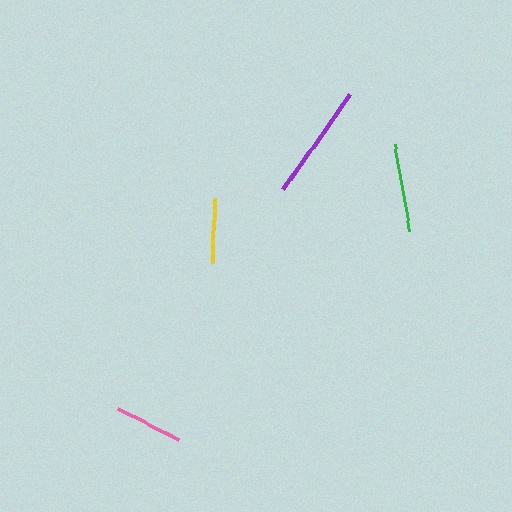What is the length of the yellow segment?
The yellow segment is approximately 65 pixels long.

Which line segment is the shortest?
The yellow line is the shortest at approximately 65 pixels.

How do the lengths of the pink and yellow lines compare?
The pink and yellow lines are approximately the same length.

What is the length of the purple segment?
The purple segment is approximately 116 pixels long.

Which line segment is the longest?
The purple line is the longest at approximately 116 pixels.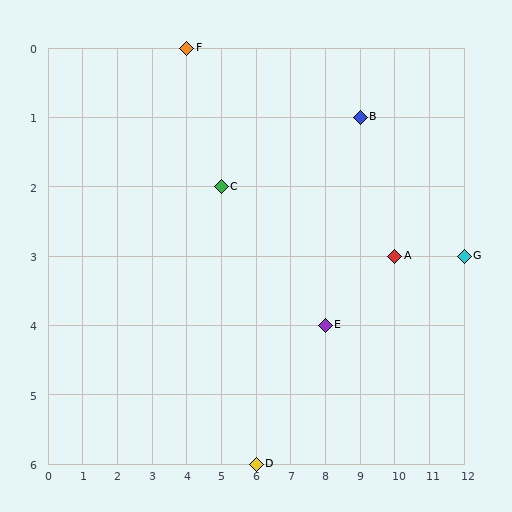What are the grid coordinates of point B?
Point B is at grid coordinates (9, 1).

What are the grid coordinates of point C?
Point C is at grid coordinates (5, 2).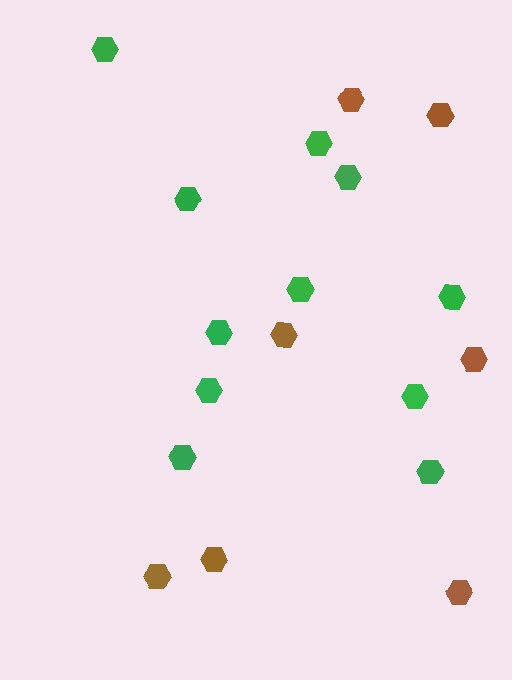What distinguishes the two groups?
There are 2 groups: one group of brown hexagons (7) and one group of green hexagons (11).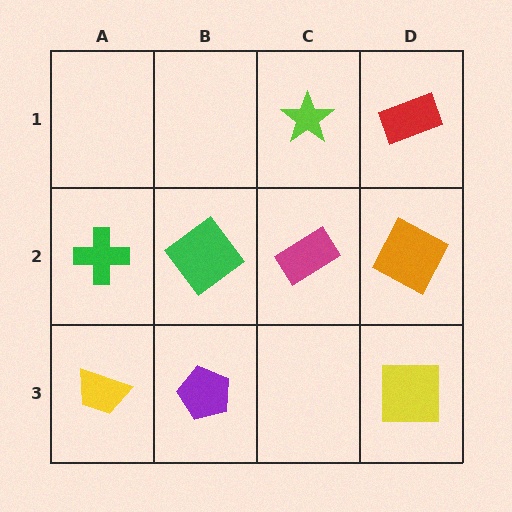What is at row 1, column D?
A red rectangle.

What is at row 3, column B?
A purple pentagon.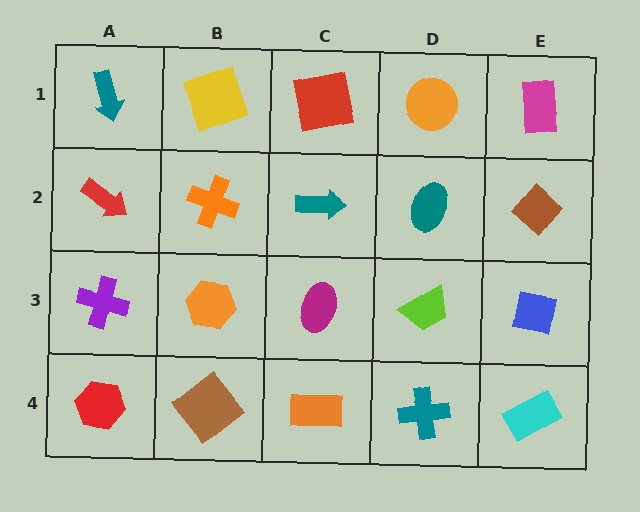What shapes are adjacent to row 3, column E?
A brown diamond (row 2, column E), a cyan rectangle (row 4, column E), a lime trapezoid (row 3, column D).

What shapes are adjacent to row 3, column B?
An orange cross (row 2, column B), a brown diamond (row 4, column B), a purple cross (row 3, column A), a magenta ellipse (row 3, column C).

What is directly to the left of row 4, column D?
An orange rectangle.